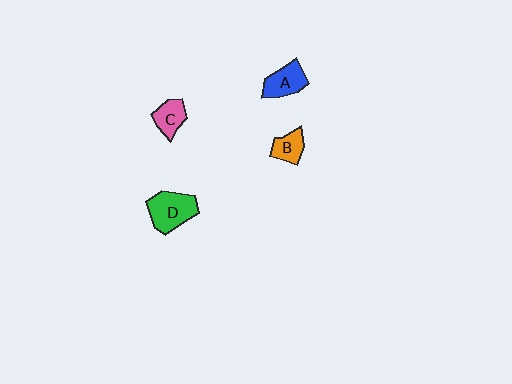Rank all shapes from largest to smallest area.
From largest to smallest: D (green), A (blue), C (pink), B (orange).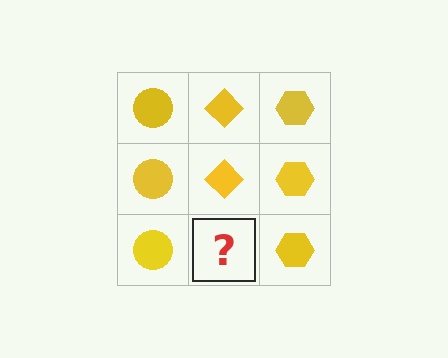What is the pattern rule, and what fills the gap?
The rule is that each column has a consistent shape. The gap should be filled with a yellow diamond.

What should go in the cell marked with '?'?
The missing cell should contain a yellow diamond.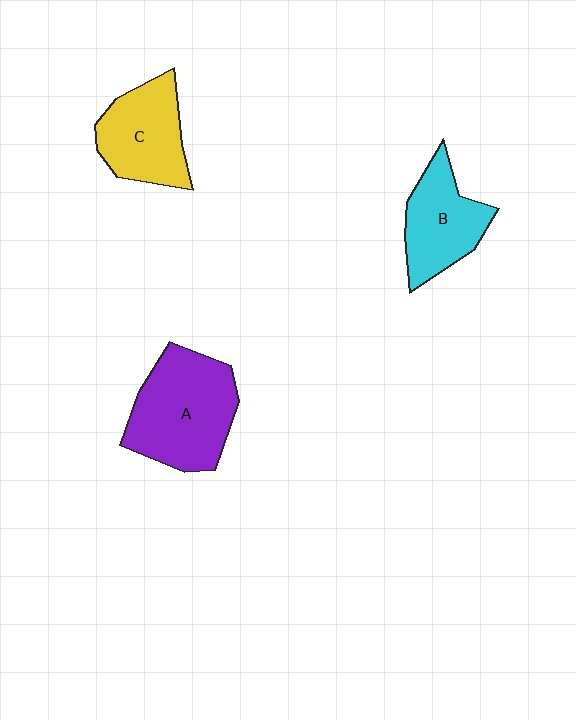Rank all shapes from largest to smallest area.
From largest to smallest: A (purple), C (yellow), B (cyan).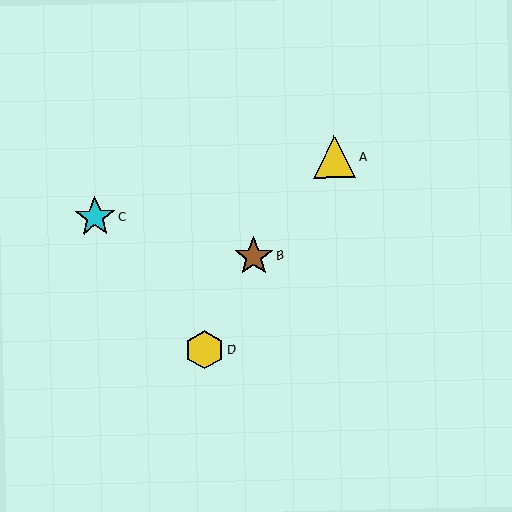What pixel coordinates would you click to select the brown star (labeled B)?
Click at (254, 257) to select the brown star B.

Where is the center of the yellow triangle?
The center of the yellow triangle is at (334, 157).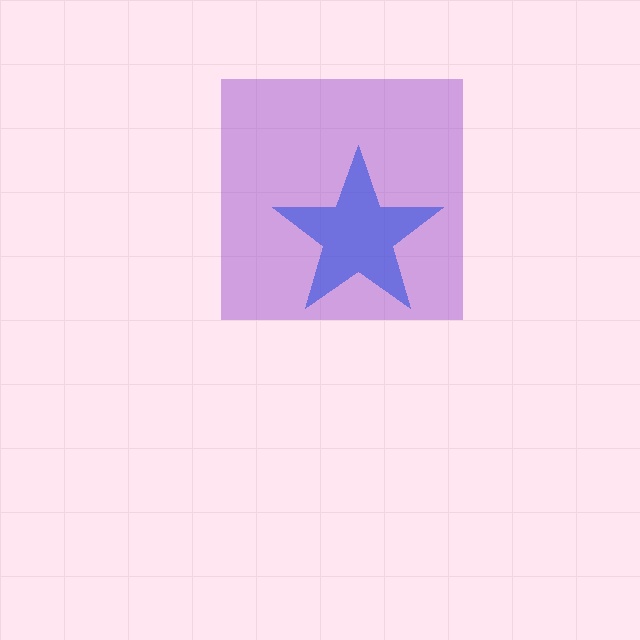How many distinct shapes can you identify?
There are 2 distinct shapes: a purple square, a blue star.